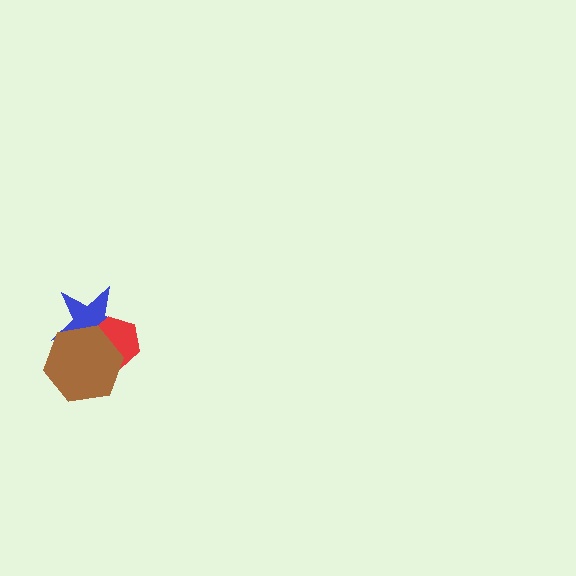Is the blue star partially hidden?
Yes, it is partially covered by another shape.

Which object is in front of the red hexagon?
The brown hexagon is in front of the red hexagon.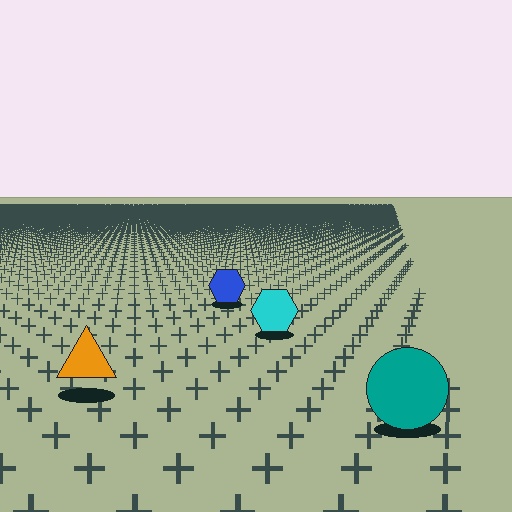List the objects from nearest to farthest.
From nearest to farthest: the teal circle, the orange triangle, the cyan hexagon, the blue hexagon.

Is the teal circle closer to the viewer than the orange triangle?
Yes. The teal circle is closer — you can tell from the texture gradient: the ground texture is coarser near it.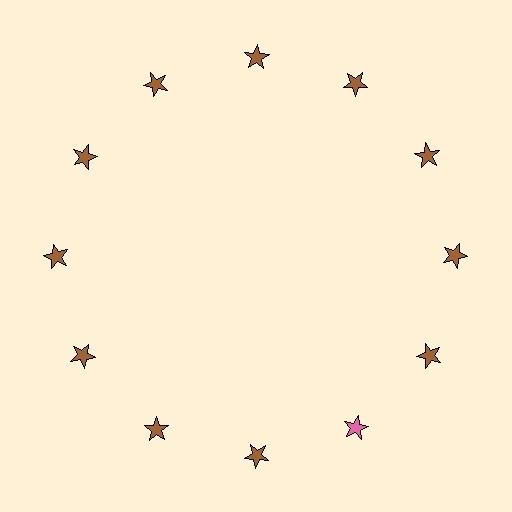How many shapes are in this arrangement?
There are 12 shapes arranged in a ring pattern.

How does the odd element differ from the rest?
It has a different color: pink instead of brown.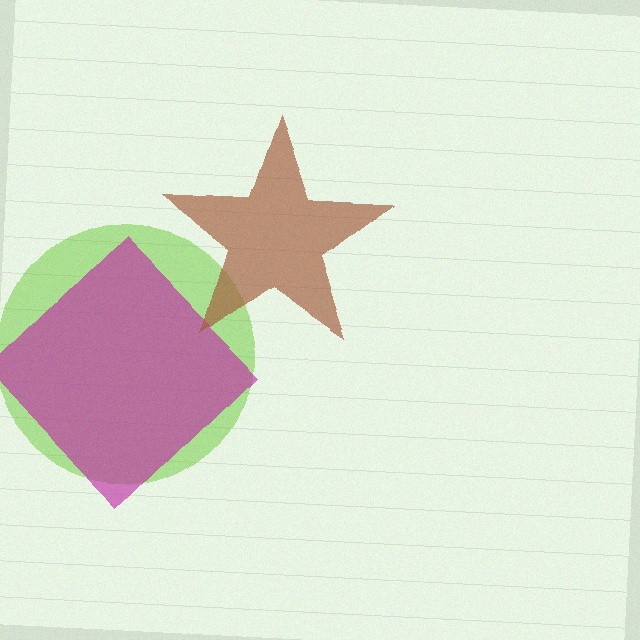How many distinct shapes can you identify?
There are 3 distinct shapes: a lime circle, a magenta diamond, a brown star.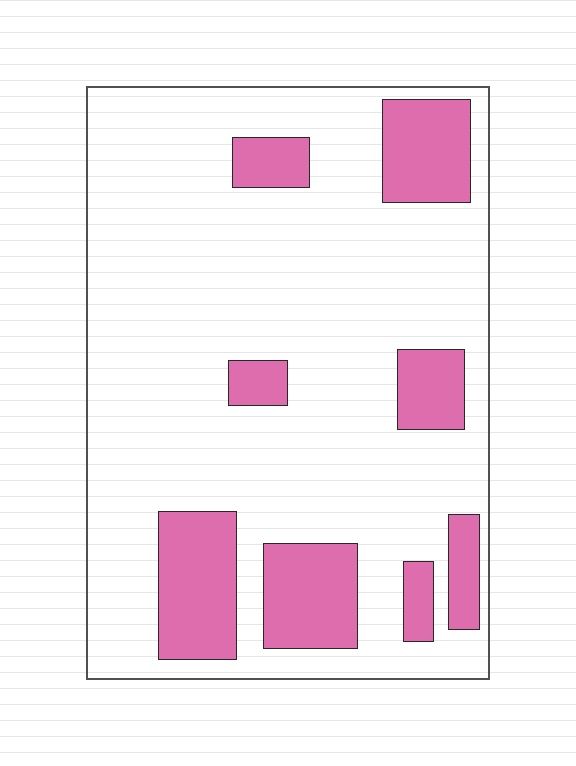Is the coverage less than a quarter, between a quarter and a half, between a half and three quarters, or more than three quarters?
Less than a quarter.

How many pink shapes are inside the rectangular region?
8.